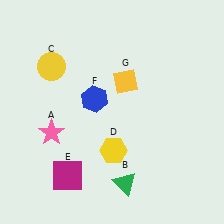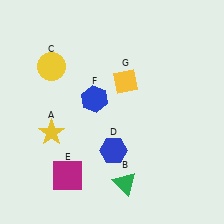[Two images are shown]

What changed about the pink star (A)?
In Image 1, A is pink. In Image 2, it changed to yellow.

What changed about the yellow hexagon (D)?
In Image 1, D is yellow. In Image 2, it changed to blue.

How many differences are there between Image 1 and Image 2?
There are 2 differences between the two images.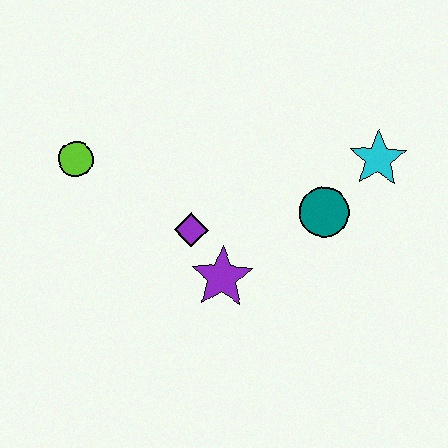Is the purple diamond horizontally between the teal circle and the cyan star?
No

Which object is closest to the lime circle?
The purple diamond is closest to the lime circle.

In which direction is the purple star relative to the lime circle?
The purple star is to the right of the lime circle.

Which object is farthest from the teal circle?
The lime circle is farthest from the teal circle.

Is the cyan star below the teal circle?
No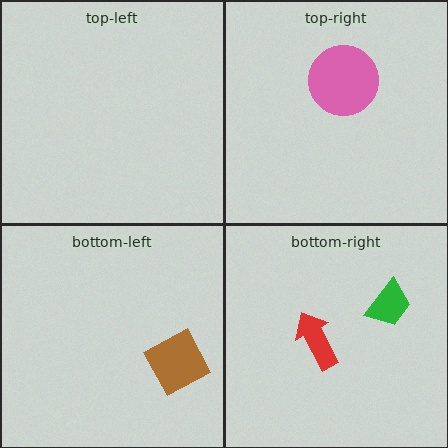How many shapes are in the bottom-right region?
2.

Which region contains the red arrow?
The bottom-right region.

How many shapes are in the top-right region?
1.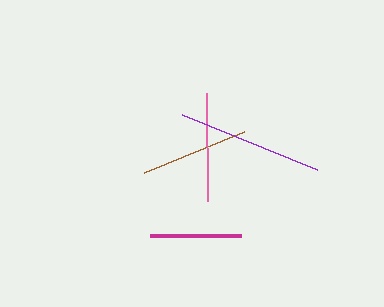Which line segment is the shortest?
The magenta line is the shortest at approximately 92 pixels.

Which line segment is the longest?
The purple line is the longest at approximately 146 pixels.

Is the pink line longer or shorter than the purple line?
The purple line is longer than the pink line.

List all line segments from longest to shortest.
From longest to shortest: purple, brown, pink, magenta.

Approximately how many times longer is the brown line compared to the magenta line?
The brown line is approximately 1.2 times the length of the magenta line.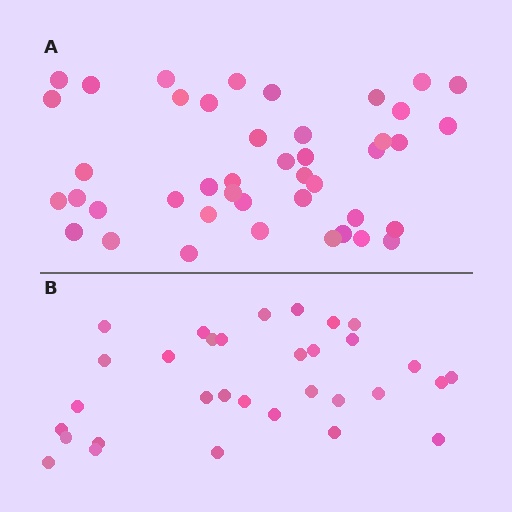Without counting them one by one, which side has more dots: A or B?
Region A (the top region) has more dots.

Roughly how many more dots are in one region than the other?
Region A has roughly 12 or so more dots than region B.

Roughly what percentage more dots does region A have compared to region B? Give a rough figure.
About 35% more.